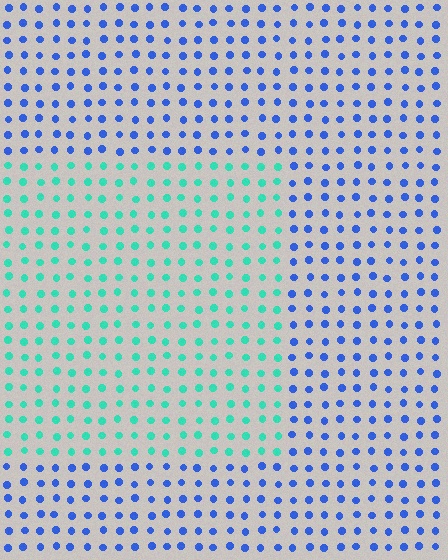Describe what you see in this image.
The image is filled with small blue elements in a uniform arrangement. A rectangle-shaped region is visible where the elements are tinted to a slightly different hue, forming a subtle color boundary.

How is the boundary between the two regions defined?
The boundary is defined purely by a slight shift in hue (about 59 degrees). Spacing, size, and orientation are identical on both sides.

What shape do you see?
I see a rectangle.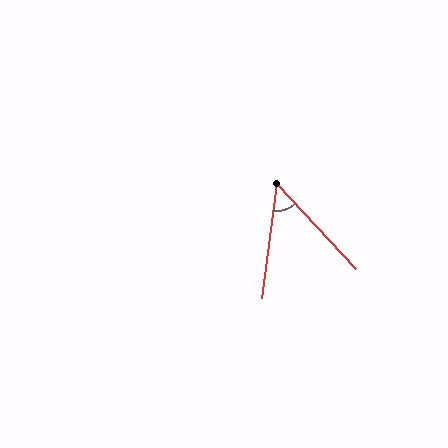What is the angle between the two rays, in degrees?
Approximately 51 degrees.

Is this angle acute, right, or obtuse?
It is acute.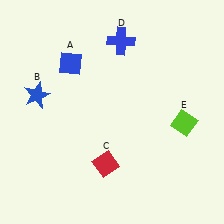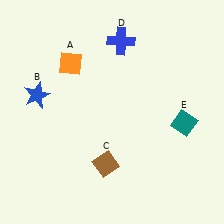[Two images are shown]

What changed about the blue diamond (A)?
In Image 1, A is blue. In Image 2, it changed to orange.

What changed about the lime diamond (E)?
In Image 1, E is lime. In Image 2, it changed to teal.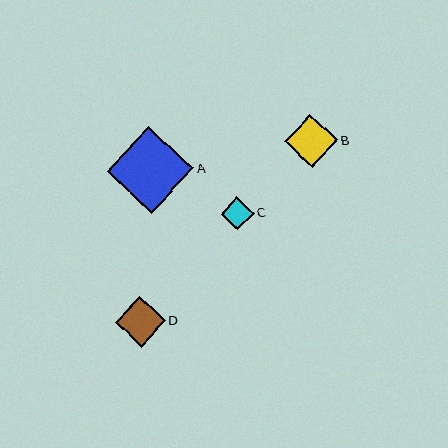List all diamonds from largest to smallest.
From largest to smallest: A, B, D, C.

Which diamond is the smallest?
Diamond C is the smallest with a size of approximately 33 pixels.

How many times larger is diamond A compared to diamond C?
Diamond A is approximately 2.6 times the size of diamond C.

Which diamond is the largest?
Diamond A is the largest with a size of approximately 87 pixels.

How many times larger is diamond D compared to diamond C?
Diamond D is approximately 1.5 times the size of diamond C.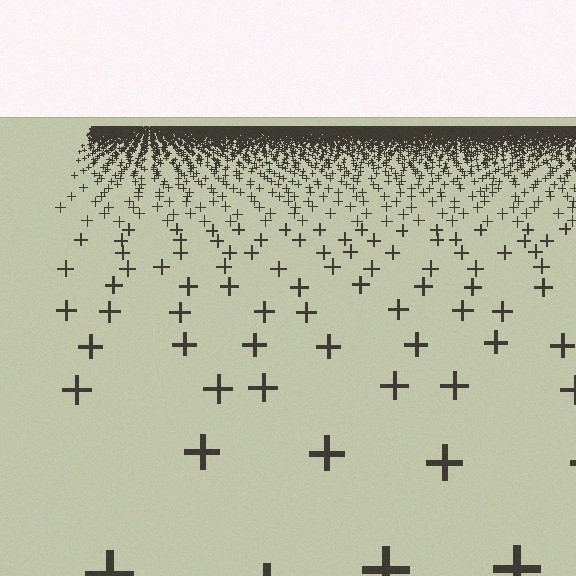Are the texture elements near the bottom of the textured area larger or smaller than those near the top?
Larger. Near the bottom, elements are closer to the viewer and appear at a bigger on-screen size.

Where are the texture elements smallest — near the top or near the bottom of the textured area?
Near the top.